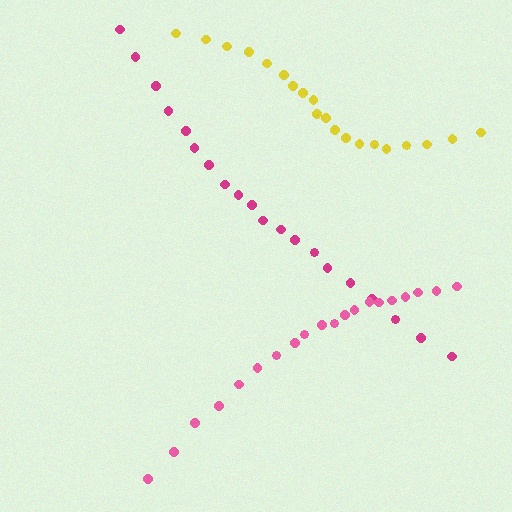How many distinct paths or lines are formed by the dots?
There are 3 distinct paths.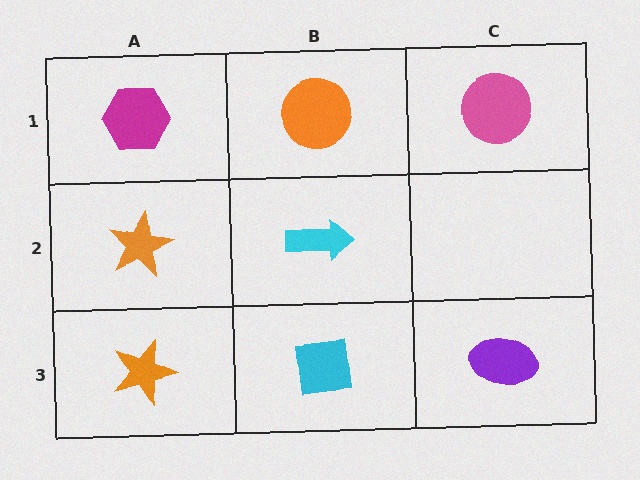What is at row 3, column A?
An orange star.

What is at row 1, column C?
A pink circle.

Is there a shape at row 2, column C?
No, that cell is empty.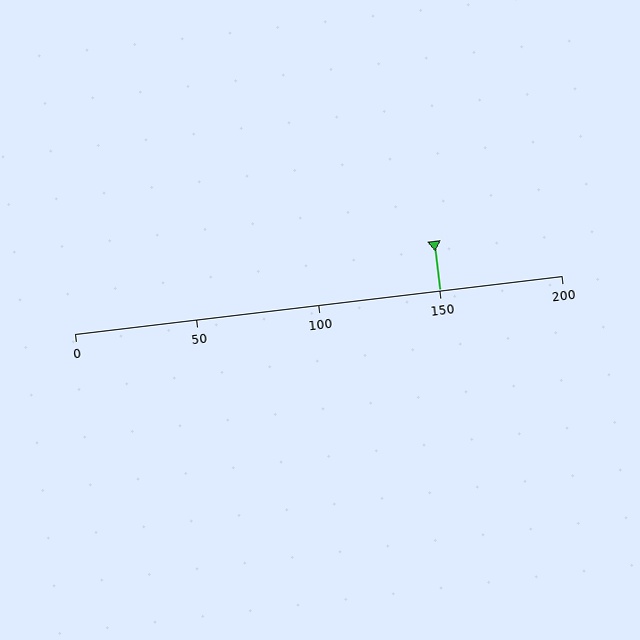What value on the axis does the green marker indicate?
The marker indicates approximately 150.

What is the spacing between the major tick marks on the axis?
The major ticks are spaced 50 apart.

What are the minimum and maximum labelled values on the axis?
The axis runs from 0 to 200.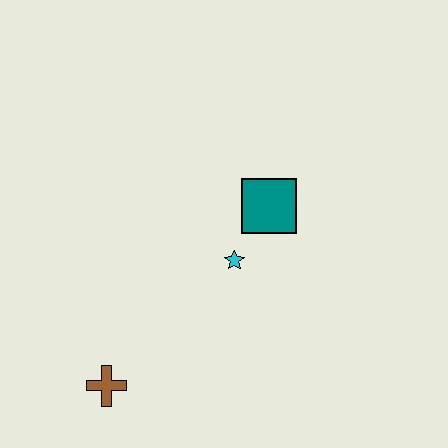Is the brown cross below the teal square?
Yes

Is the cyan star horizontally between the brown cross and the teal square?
Yes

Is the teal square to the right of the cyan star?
Yes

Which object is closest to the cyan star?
The teal square is closest to the cyan star.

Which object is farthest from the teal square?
The brown cross is farthest from the teal square.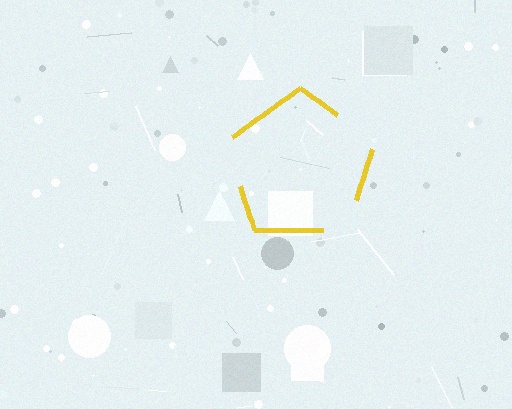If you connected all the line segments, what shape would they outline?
They would outline a pentagon.